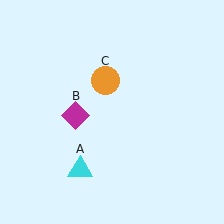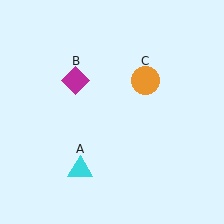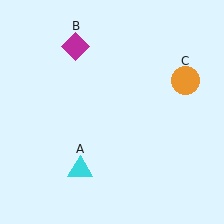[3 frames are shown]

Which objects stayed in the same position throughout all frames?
Cyan triangle (object A) remained stationary.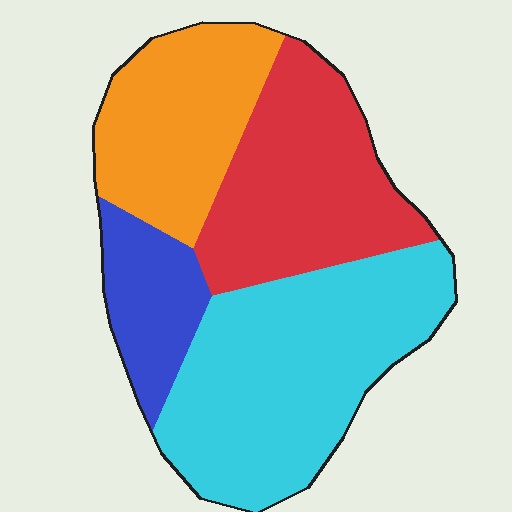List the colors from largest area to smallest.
From largest to smallest: cyan, red, orange, blue.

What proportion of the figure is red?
Red covers roughly 25% of the figure.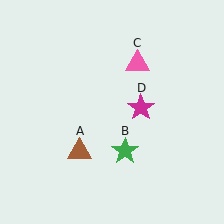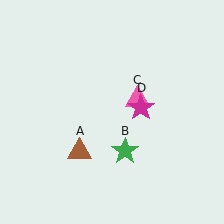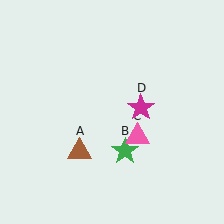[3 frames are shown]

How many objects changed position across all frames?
1 object changed position: pink triangle (object C).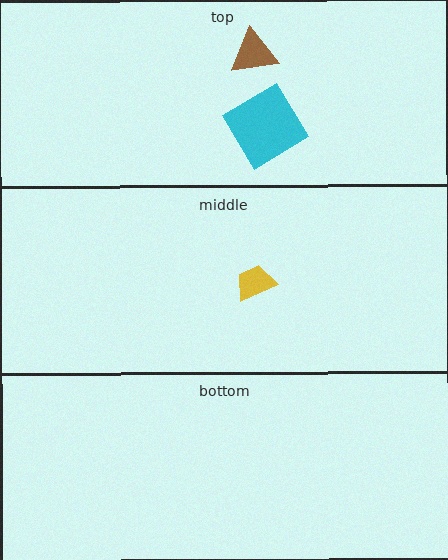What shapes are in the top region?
The cyan diamond, the brown triangle.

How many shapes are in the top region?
2.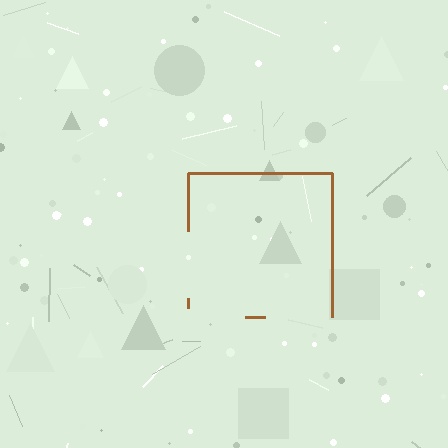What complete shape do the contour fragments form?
The contour fragments form a square.